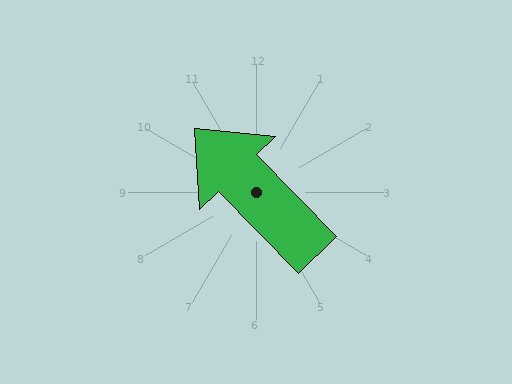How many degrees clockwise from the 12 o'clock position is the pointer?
Approximately 316 degrees.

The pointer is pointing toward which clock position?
Roughly 11 o'clock.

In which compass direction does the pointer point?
Northwest.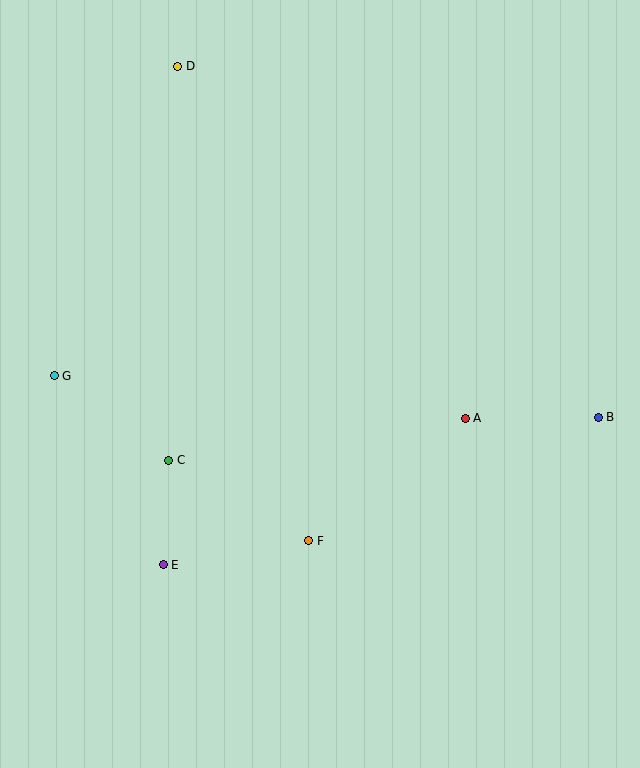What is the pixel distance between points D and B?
The distance between D and B is 548 pixels.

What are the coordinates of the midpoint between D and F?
The midpoint between D and F is at (243, 304).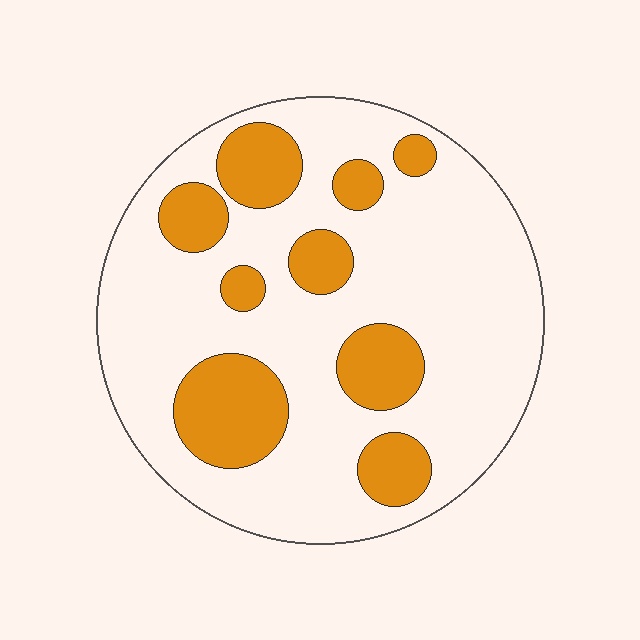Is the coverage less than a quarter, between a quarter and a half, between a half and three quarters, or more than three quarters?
Between a quarter and a half.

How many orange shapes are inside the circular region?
9.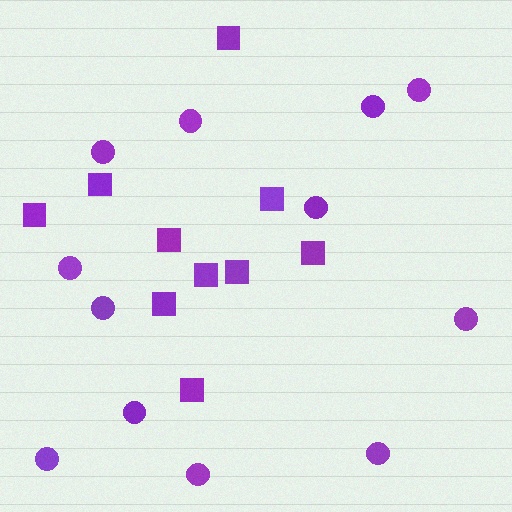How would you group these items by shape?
There are 2 groups: one group of squares (10) and one group of circles (12).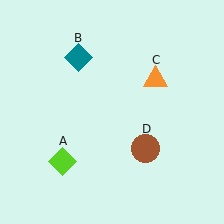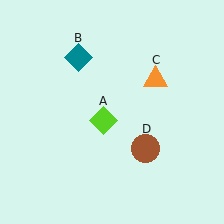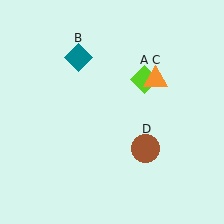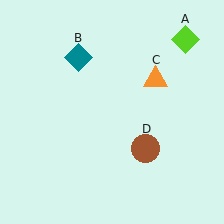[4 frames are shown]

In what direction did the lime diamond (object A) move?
The lime diamond (object A) moved up and to the right.